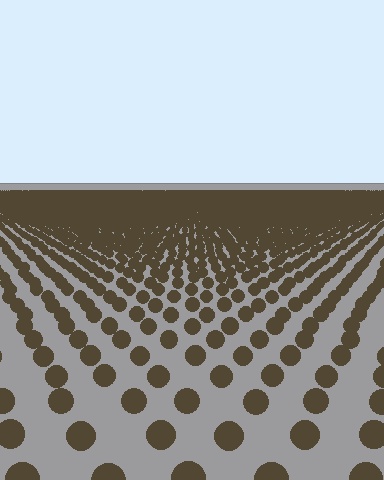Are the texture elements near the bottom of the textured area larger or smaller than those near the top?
Larger. Near the bottom, elements are closer to the viewer and appear at a bigger on-screen size.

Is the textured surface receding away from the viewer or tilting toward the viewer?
The surface is receding away from the viewer. Texture elements get smaller and denser toward the top.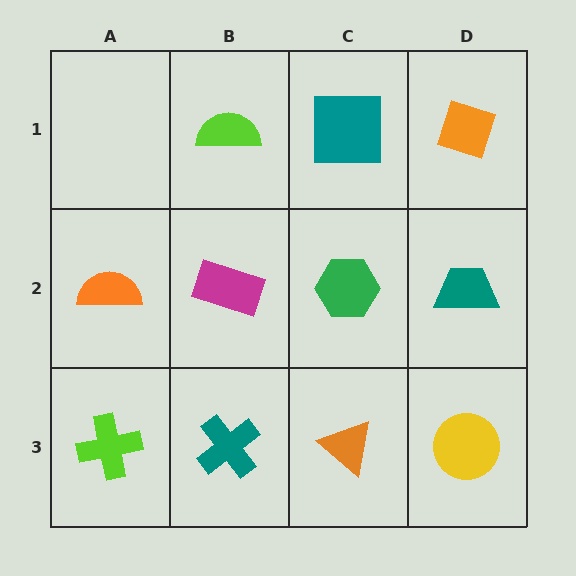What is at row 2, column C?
A green hexagon.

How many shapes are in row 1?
3 shapes.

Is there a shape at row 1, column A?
No, that cell is empty.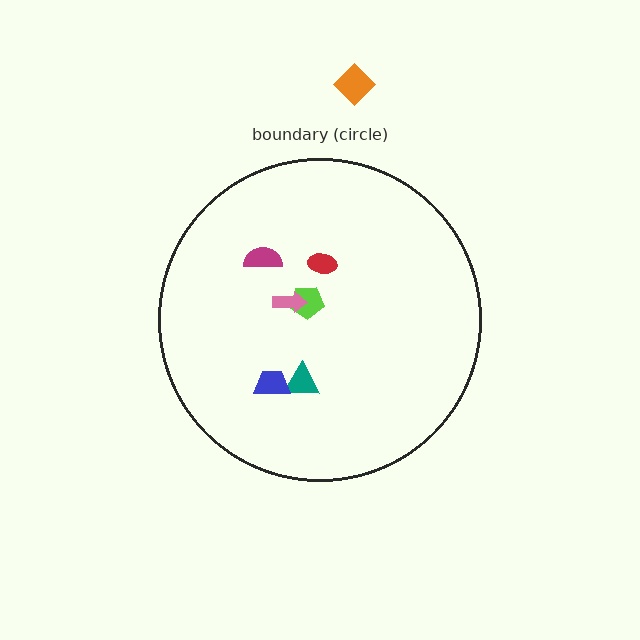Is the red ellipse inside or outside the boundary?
Inside.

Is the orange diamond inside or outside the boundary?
Outside.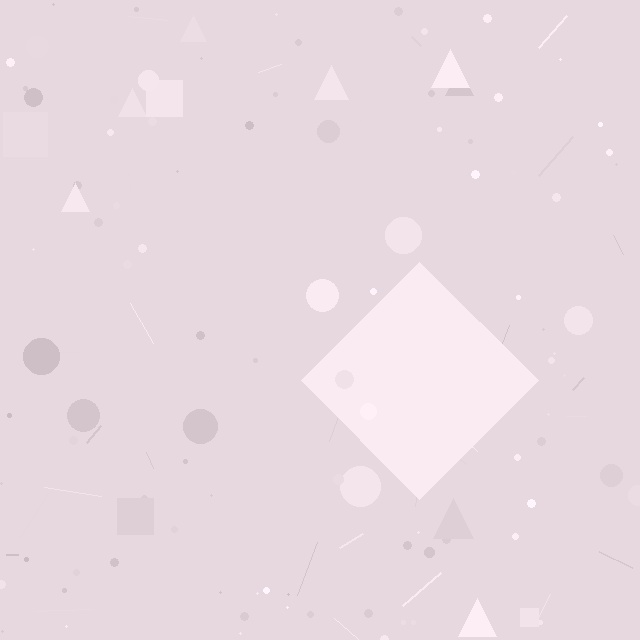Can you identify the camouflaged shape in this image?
The camouflaged shape is a diamond.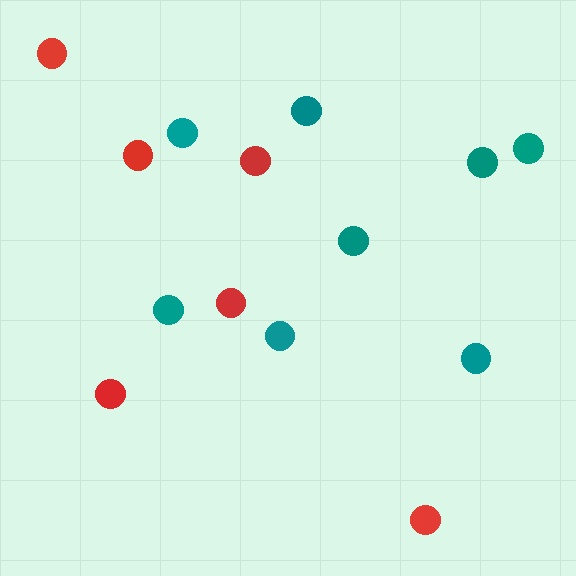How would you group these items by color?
There are 2 groups: one group of red circles (6) and one group of teal circles (8).